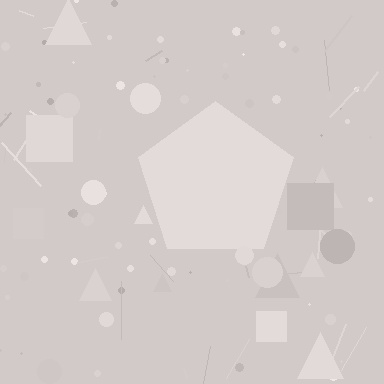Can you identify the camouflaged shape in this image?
The camouflaged shape is a pentagon.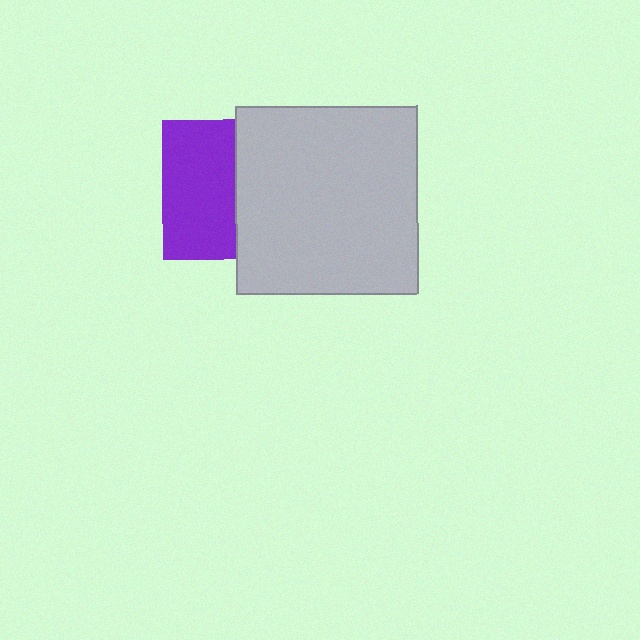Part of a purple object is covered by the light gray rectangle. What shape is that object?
It is a square.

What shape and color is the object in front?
The object in front is a light gray rectangle.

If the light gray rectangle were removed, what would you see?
You would see the complete purple square.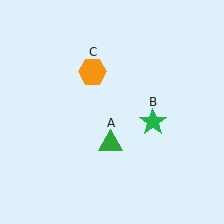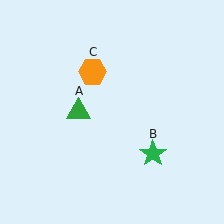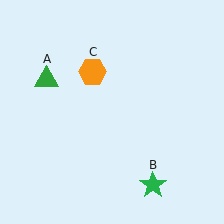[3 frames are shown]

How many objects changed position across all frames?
2 objects changed position: green triangle (object A), green star (object B).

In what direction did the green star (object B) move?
The green star (object B) moved down.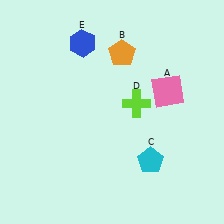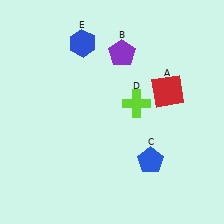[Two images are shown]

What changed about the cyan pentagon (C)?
In Image 1, C is cyan. In Image 2, it changed to blue.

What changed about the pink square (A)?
In Image 1, A is pink. In Image 2, it changed to red.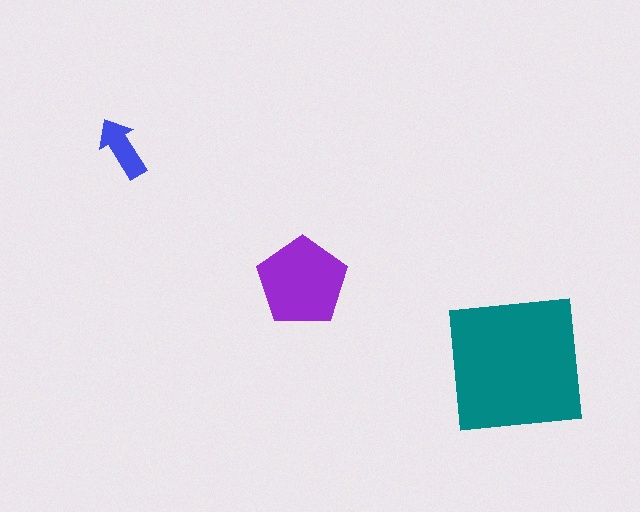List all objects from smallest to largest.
The blue arrow, the purple pentagon, the teal square.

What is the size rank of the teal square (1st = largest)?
1st.